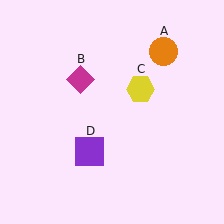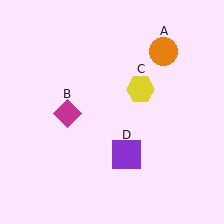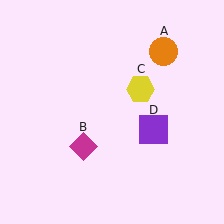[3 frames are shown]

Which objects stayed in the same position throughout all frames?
Orange circle (object A) and yellow hexagon (object C) remained stationary.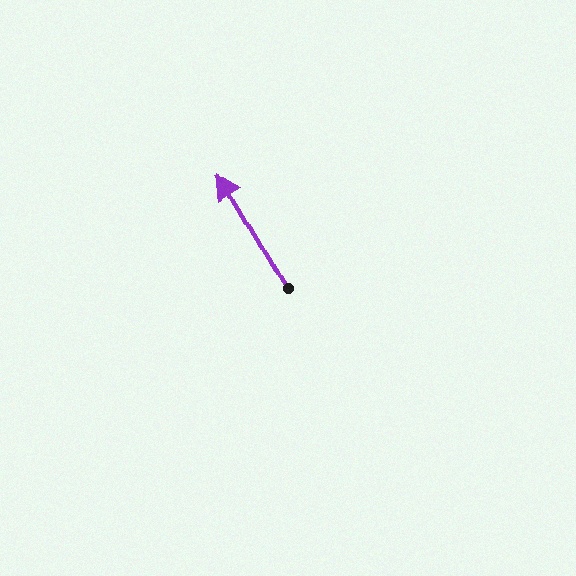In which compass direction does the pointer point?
Northwest.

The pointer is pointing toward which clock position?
Roughly 11 o'clock.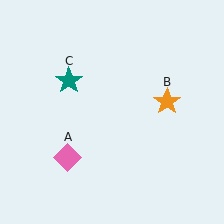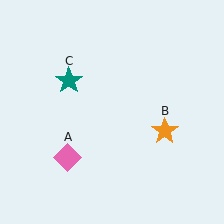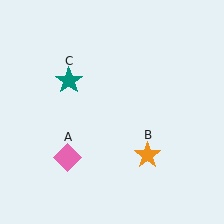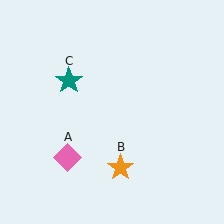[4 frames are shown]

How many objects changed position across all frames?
1 object changed position: orange star (object B).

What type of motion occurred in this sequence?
The orange star (object B) rotated clockwise around the center of the scene.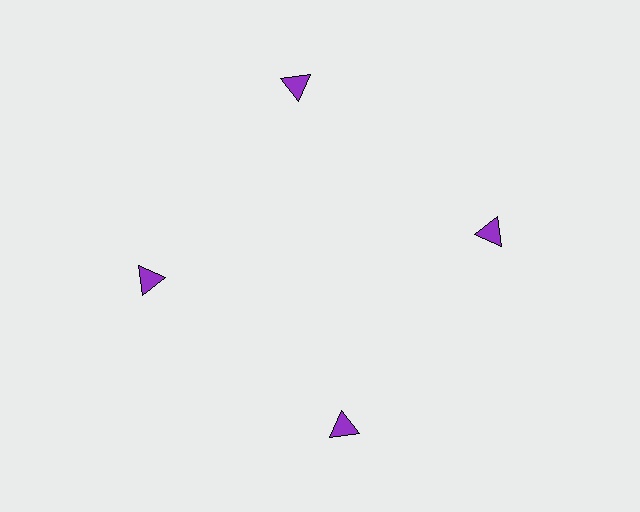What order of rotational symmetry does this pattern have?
This pattern has 4-fold rotational symmetry.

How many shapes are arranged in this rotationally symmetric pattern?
There are 4 shapes, arranged in 4 groups of 1.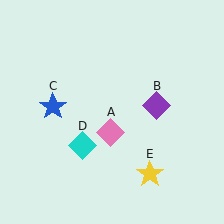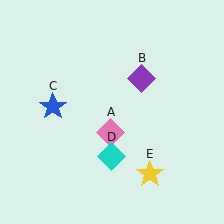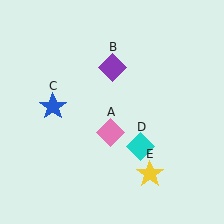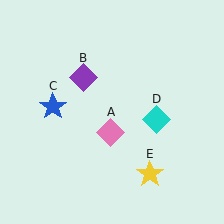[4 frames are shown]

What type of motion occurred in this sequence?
The purple diamond (object B), cyan diamond (object D) rotated counterclockwise around the center of the scene.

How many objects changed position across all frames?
2 objects changed position: purple diamond (object B), cyan diamond (object D).